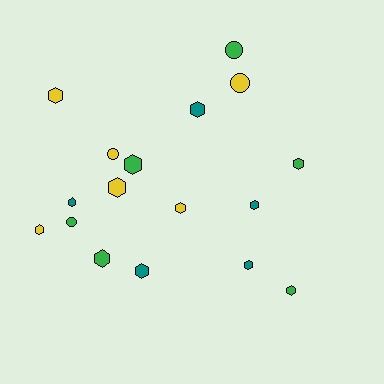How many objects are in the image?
There are 17 objects.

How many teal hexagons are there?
There are 5 teal hexagons.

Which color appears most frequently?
Green, with 6 objects.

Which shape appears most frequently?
Hexagon, with 13 objects.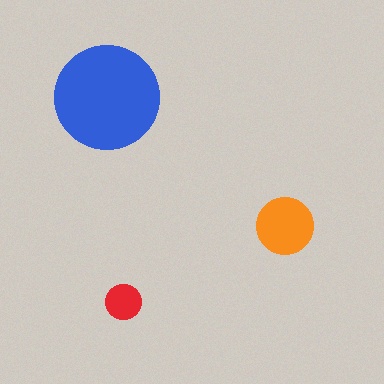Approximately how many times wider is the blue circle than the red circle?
About 3 times wider.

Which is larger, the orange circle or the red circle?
The orange one.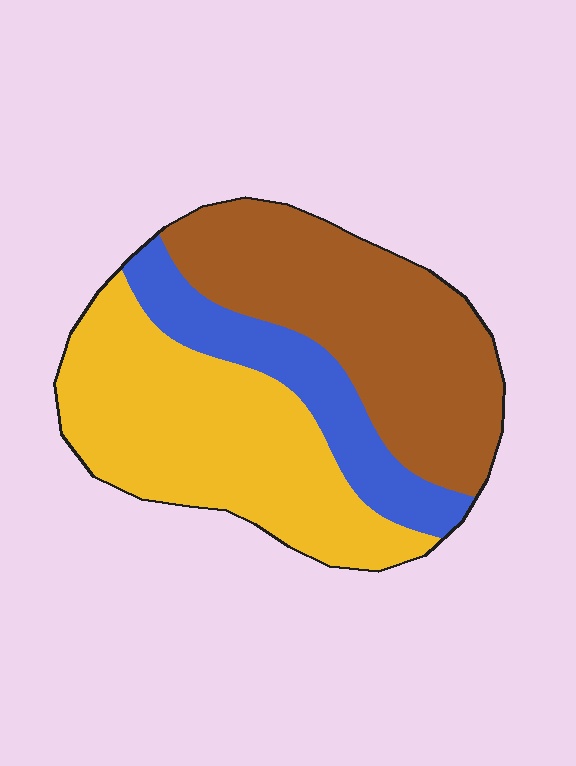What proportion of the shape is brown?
Brown takes up about two fifths (2/5) of the shape.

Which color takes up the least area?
Blue, at roughly 20%.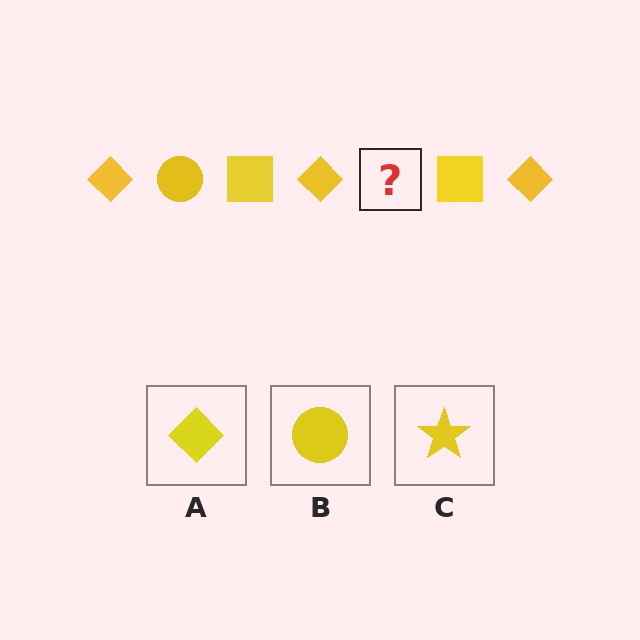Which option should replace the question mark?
Option B.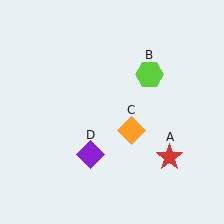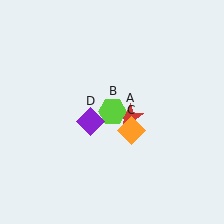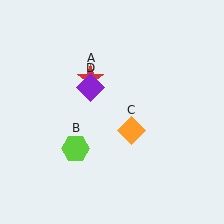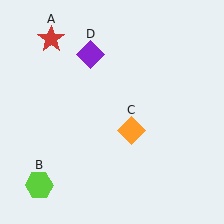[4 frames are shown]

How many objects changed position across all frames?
3 objects changed position: red star (object A), lime hexagon (object B), purple diamond (object D).